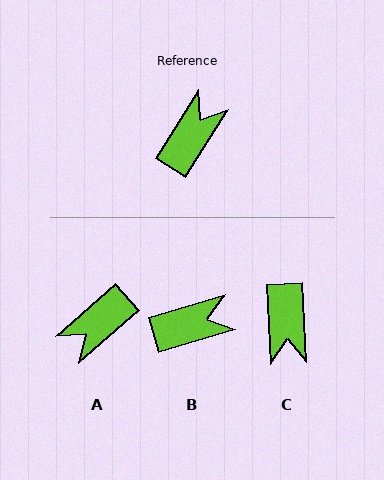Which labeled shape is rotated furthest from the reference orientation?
A, about 163 degrees away.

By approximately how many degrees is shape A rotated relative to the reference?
Approximately 163 degrees counter-clockwise.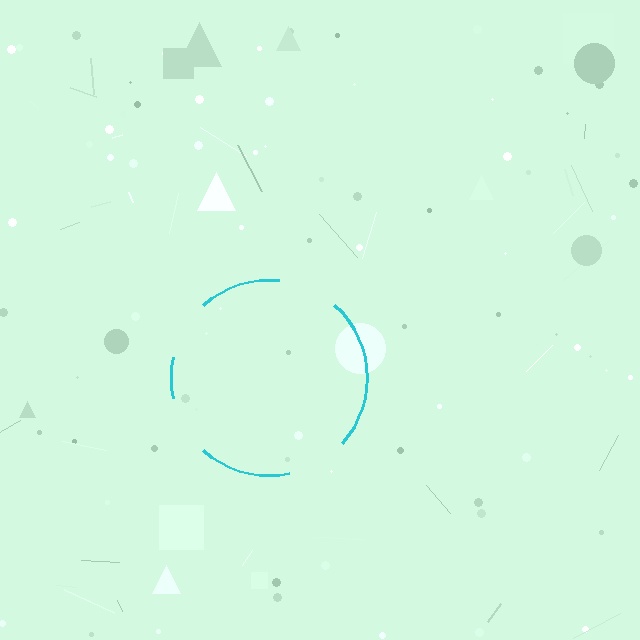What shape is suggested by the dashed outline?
The dashed outline suggests a circle.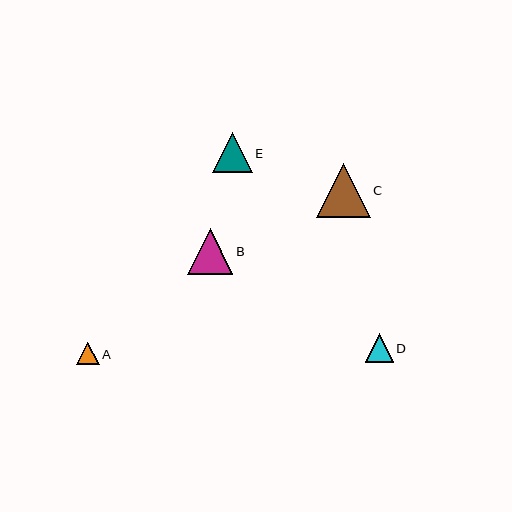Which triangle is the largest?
Triangle C is the largest with a size of approximately 53 pixels.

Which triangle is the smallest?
Triangle A is the smallest with a size of approximately 23 pixels.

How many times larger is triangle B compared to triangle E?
Triangle B is approximately 1.2 times the size of triangle E.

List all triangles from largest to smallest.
From largest to smallest: C, B, E, D, A.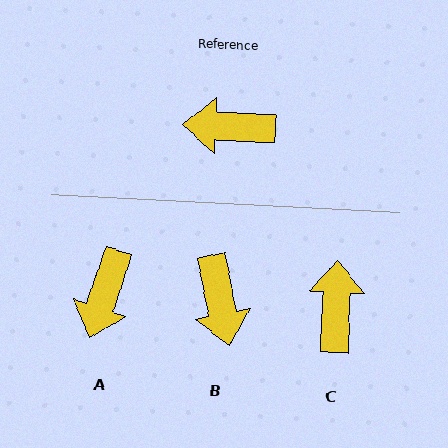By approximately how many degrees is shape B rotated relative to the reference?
Approximately 104 degrees counter-clockwise.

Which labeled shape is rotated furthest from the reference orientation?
B, about 104 degrees away.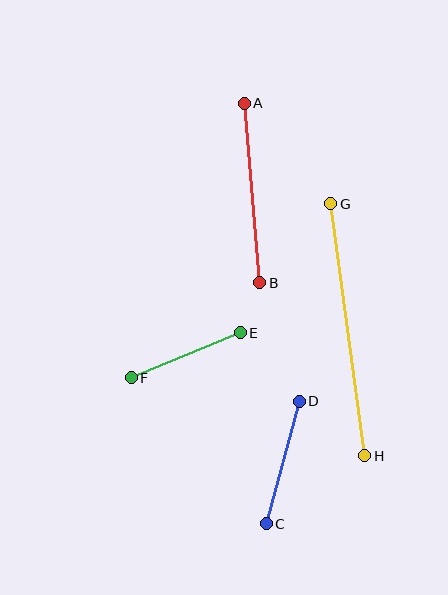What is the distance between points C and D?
The distance is approximately 127 pixels.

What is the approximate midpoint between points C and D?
The midpoint is at approximately (283, 463) pixels.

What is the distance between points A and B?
The distance is approximately 180 pixels.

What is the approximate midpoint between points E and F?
The midpoint is at approximately (186, 355) pixels.